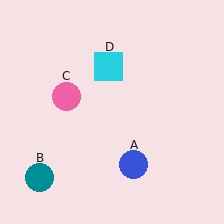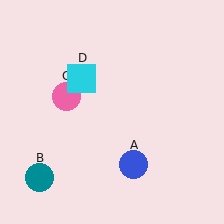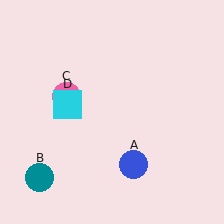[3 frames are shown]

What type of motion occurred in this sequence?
The cyan square (object D) rotated counterclockwise around the center of the scene.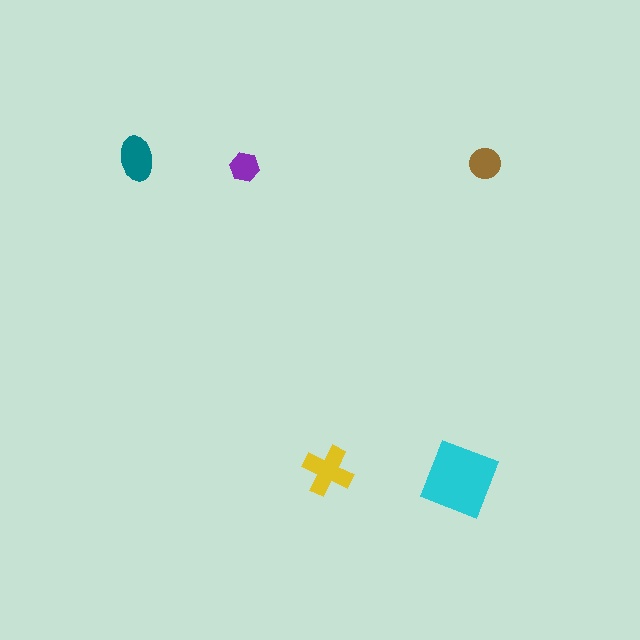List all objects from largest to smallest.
The cyan diamond, the yellow cross, the teal ellipse, the brown circle, the purple hexagon.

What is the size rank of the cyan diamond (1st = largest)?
1st.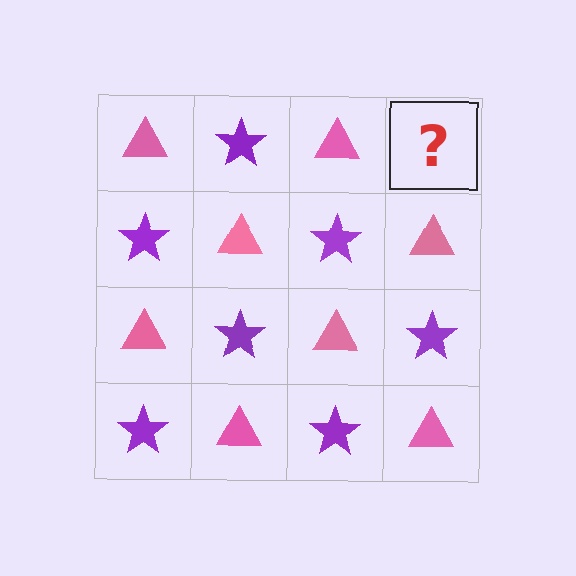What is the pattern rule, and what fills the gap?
The rule is that it alternates pink triangle and purple star in a checkerboard pattern. The gap should be filled with a purple star.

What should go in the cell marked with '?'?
The missing cell should contain a purple star.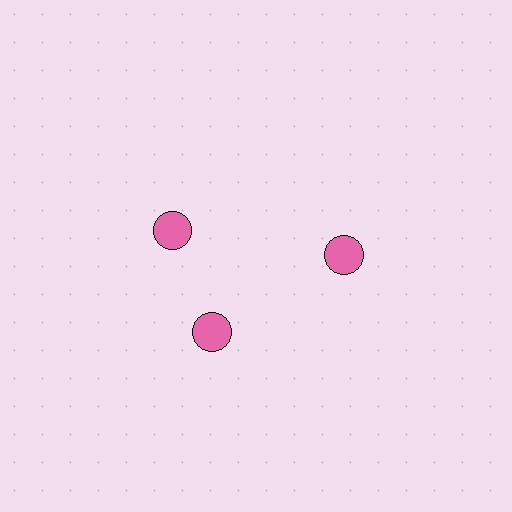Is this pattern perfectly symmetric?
No. The 3 pink circles are arranged in a ring, but one element near the 11 o'clock position is rotated out of alignment along the ring, breaking the 3-fold rotational symmetry.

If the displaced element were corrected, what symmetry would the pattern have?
It would have 3-fold rotational symmetry — the pattern would map onto itself every 120 degrees.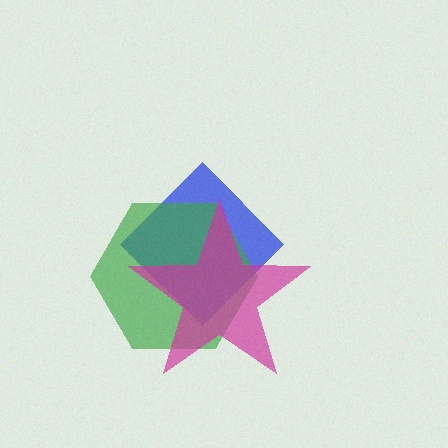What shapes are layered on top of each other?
The layered shapes are: a blue diamond, a green hexagon, a magenta star.